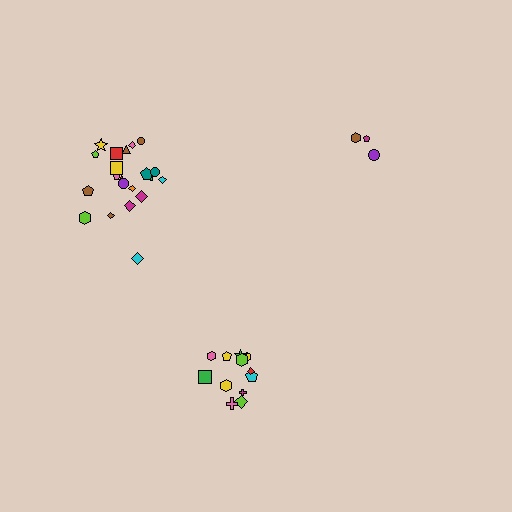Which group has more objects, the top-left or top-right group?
The top-left group.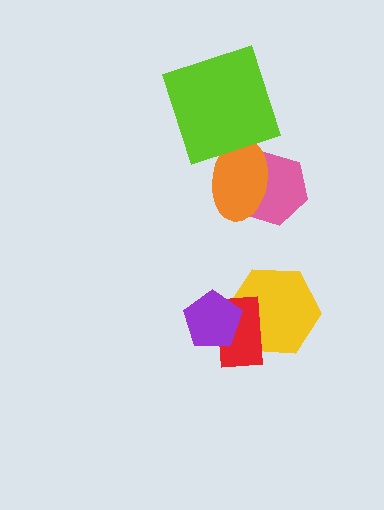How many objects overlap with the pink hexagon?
1 object overlaps with the pink hexagon.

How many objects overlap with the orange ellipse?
2 objects overlap with the orange ellipse.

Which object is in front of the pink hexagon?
The orange ellipse is in front of the pink hexagon.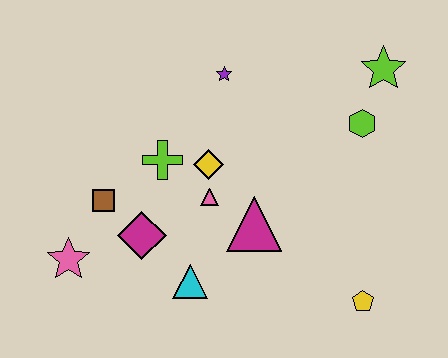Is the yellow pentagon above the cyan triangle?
No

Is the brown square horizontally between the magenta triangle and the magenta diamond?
No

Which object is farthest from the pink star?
The lime star is farthest from the pink star.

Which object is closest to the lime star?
The lime hexagon is closest to the lime star.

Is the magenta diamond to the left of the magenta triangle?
Yes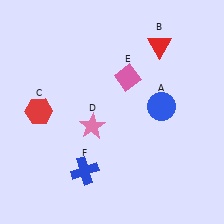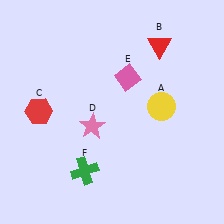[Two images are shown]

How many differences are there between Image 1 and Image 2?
There are 2 differences between the two images.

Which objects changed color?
A changed from blue to yellow. F changed from blue to green.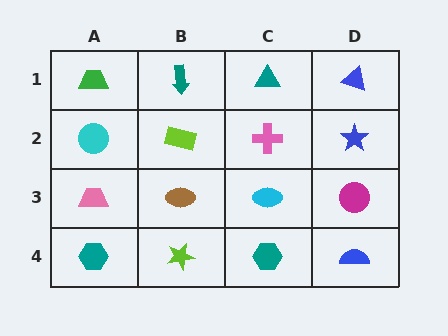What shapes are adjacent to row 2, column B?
A teal arrow (row 1, column B), a brown ellipse (row 3, column B), a cyan circle (row 2, column A), a pink cross (row 2, column C).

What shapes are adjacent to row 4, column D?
A magenta circle (row 3, column D), a teal hexagon (row 4, column C).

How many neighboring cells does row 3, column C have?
4.